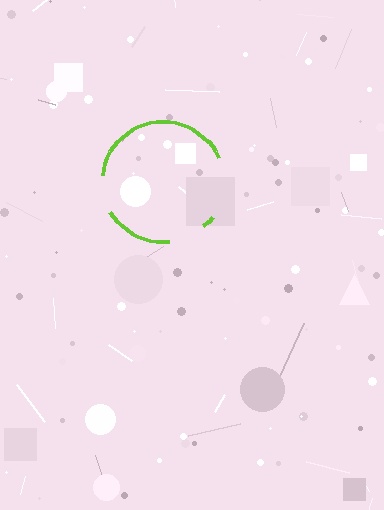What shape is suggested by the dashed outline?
The dashed outline suggests a circle.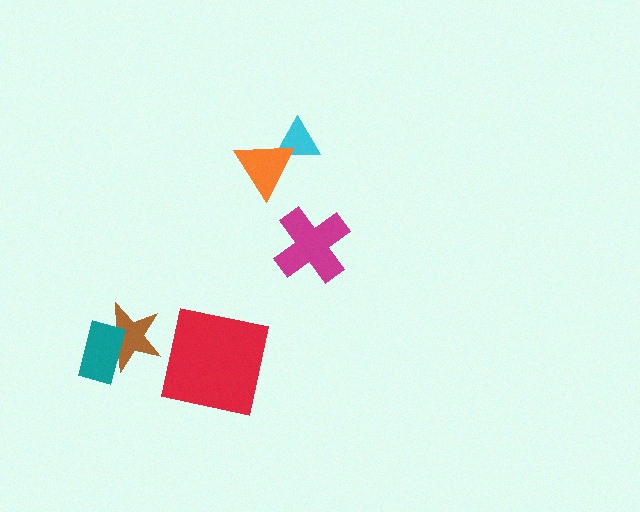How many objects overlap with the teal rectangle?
1 object overlaps with the teal rectangle.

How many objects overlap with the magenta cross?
0 objects overlap with the magenta cross.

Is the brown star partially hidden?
Yes, it is partially covered by another shape.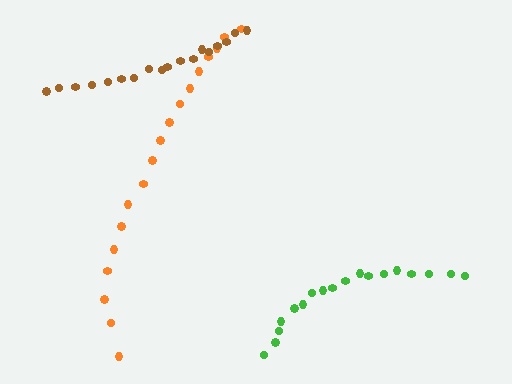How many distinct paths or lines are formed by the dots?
There are 3 distinct paths.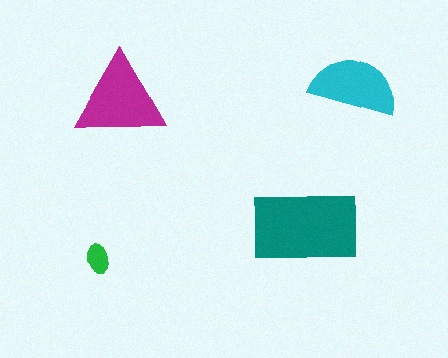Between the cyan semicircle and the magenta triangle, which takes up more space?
The magenta triangle.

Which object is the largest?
The teal rectangle.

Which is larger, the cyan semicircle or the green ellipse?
The cyan semicircle.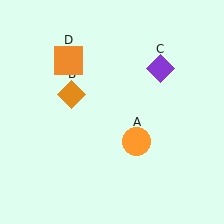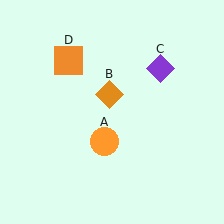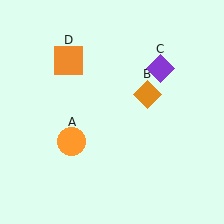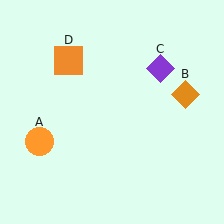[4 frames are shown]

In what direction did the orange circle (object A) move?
The orange circle (object A) moved left.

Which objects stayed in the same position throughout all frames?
Purple diamond (object C) and orange square (object D) remained stationary.